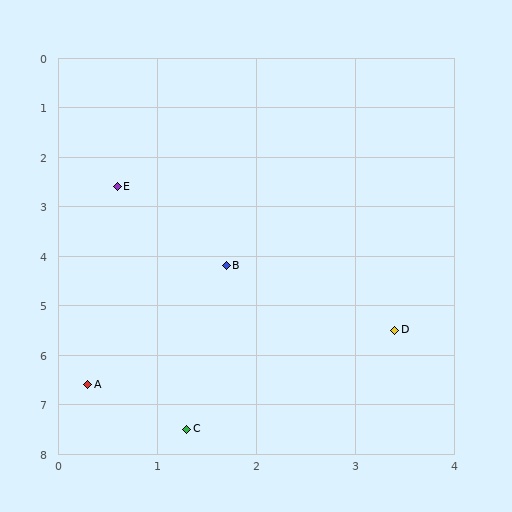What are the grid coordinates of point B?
Point B is at approximately (1.7, 4.2).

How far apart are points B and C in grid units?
Points B and C are about 3.3 grid units apart.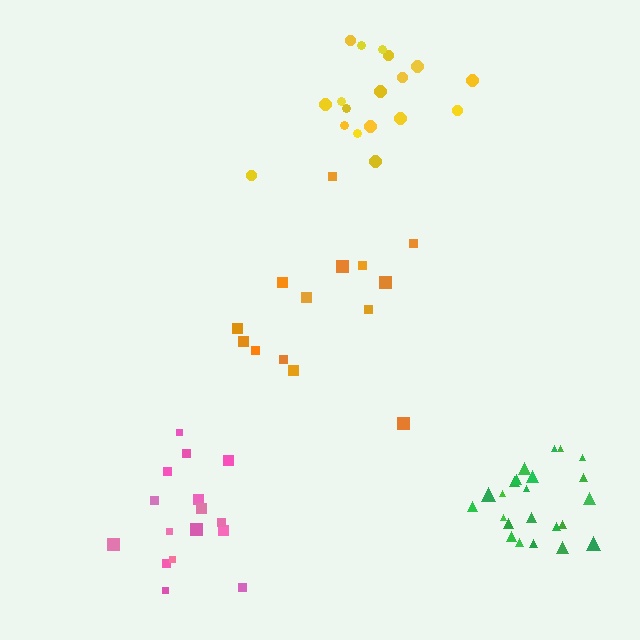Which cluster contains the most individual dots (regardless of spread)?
Green (23).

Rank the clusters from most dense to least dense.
green, yellow, pink, orange.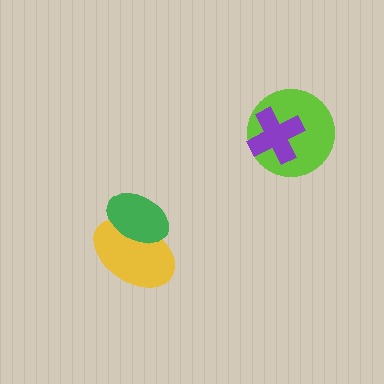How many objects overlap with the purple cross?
1 object overlaps with the purple cross.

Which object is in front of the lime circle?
The purple cross is in front of the lime circle.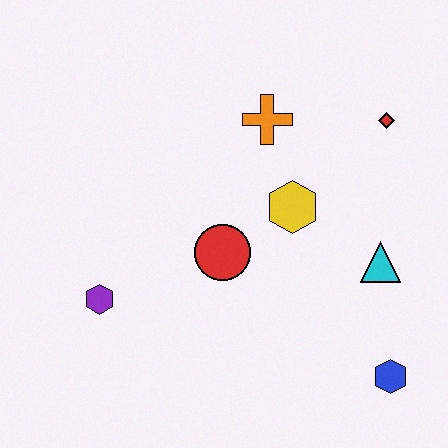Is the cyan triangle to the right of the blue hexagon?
No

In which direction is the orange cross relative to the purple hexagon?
The orange cross is above the purple hexagon.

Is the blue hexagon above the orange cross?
No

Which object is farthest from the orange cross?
The blue hexagon is farthest from the orange cross.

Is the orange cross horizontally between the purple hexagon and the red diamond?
Yes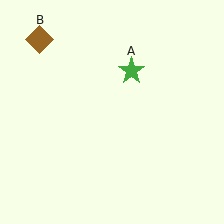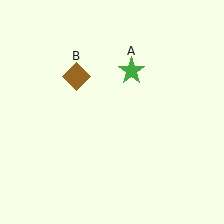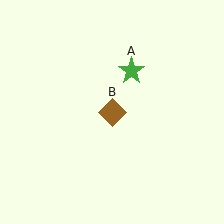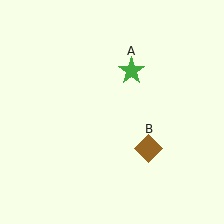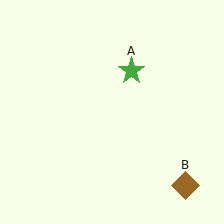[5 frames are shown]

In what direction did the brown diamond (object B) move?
The brown diamond (object B) moved down and to the right.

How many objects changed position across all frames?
1 object changed position: brown diamond (object B).